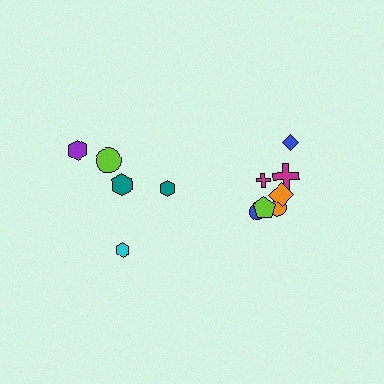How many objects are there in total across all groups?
There are 12 objects.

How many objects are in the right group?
There are 7 objects.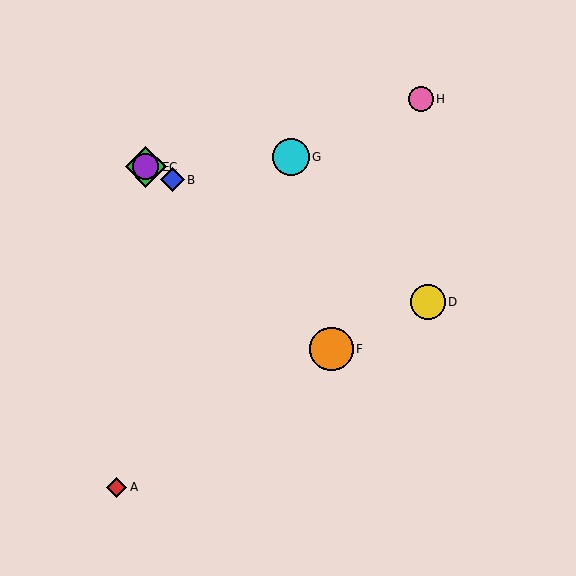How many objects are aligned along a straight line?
4 objects (B, C, D, E) are aligned along a straight line.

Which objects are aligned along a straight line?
Objects B, C, D, E are aligned along a straight line.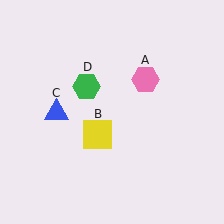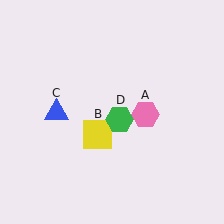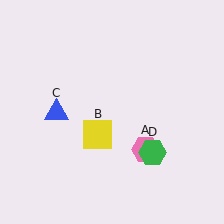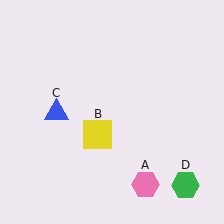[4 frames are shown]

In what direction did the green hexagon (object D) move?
The green hexagon (object D) moved down and to the right.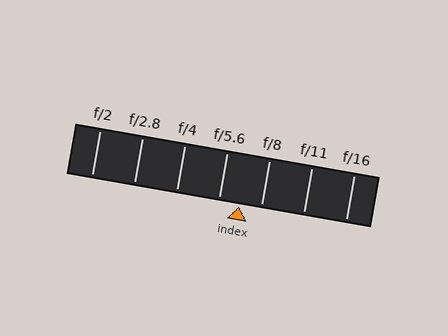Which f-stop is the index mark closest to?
The index mark is closest to f/8.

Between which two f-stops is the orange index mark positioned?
The index mark is between f/5.6 and f/8.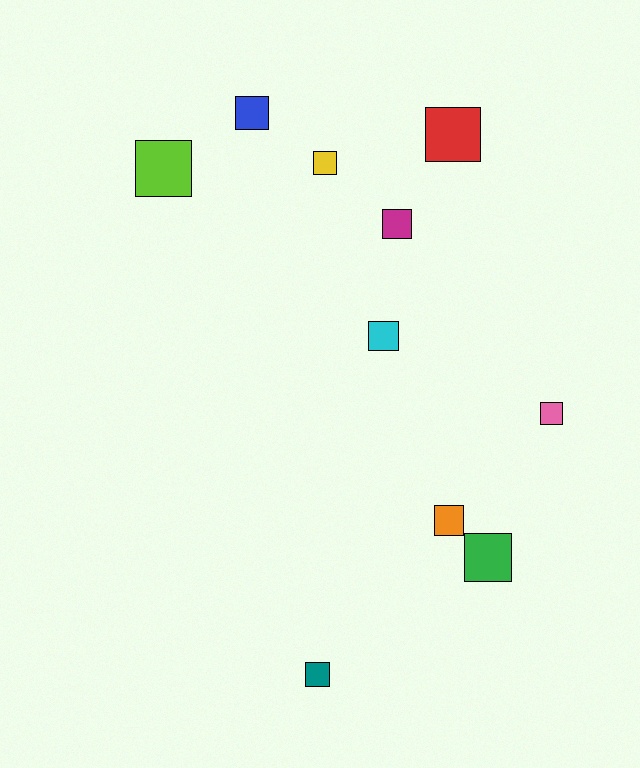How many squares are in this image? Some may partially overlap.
There are 10 squares.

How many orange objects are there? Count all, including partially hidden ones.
There is 1 orange object.